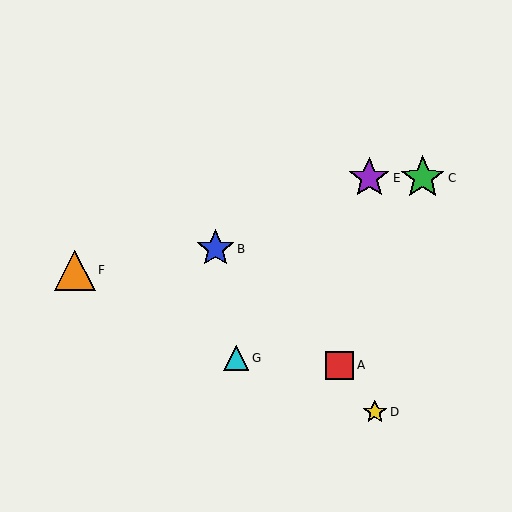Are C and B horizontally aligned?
No, C is at y≈178 and B is at y≈249.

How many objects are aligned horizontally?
2 objects (C, E) are aligned horizontally.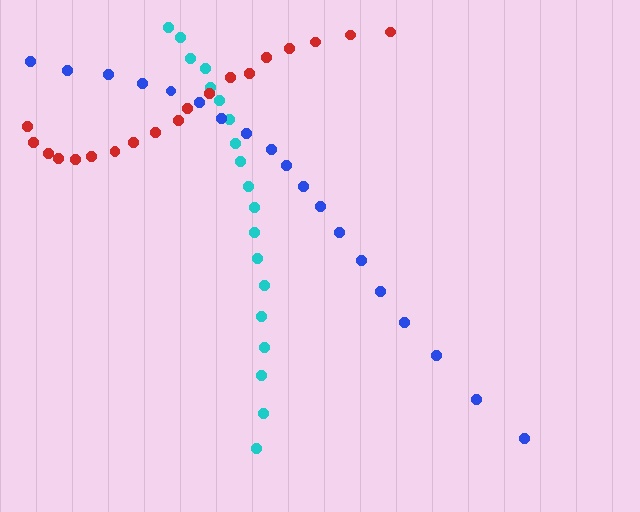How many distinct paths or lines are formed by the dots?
There are 3 distinct paths.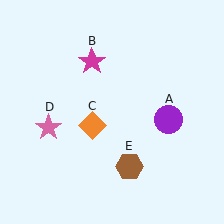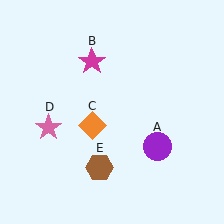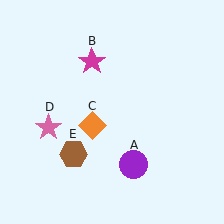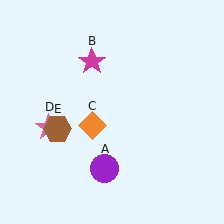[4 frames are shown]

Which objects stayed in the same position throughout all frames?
Magenta star (object B) and orange diamond (object C) and pink star (object D) remained stationary.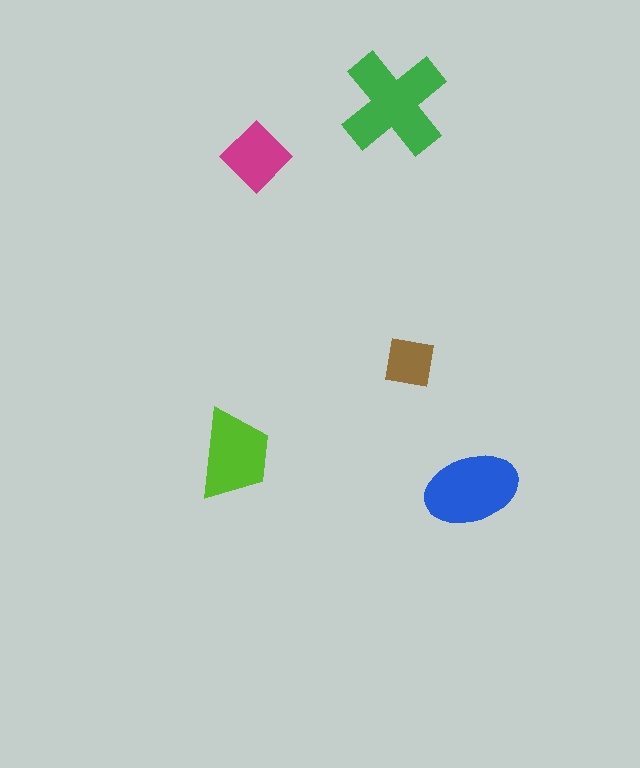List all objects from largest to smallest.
The green cross, the blue ellipse, the lime trapezoid, the magenta diamond, the brown square.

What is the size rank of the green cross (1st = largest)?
1st.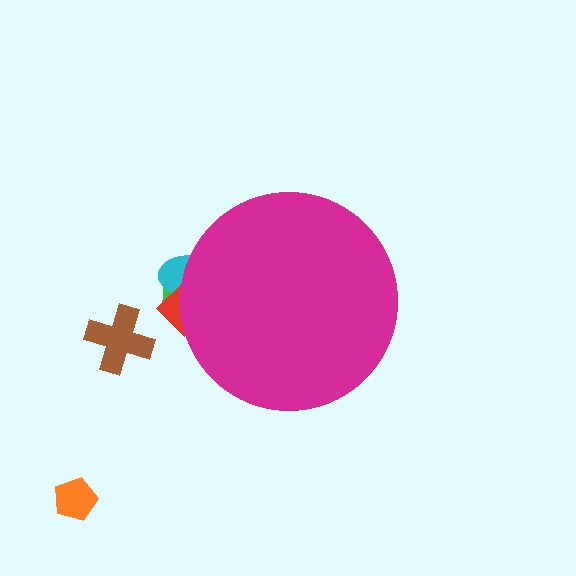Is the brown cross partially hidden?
No, the brown cross is fully visible.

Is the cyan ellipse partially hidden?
Yes, the cyan ellipse is partially hidden behind the magenta circle.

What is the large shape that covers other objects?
A magenta circle.